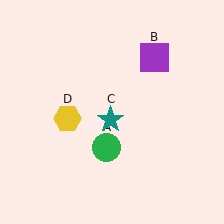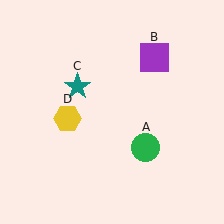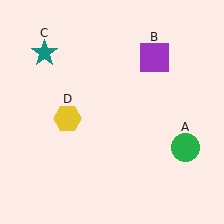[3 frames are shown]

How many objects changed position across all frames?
2 objects changed position: green circle (object A), teal star (object C).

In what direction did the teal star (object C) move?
The teal star (object C) moved up and to the left.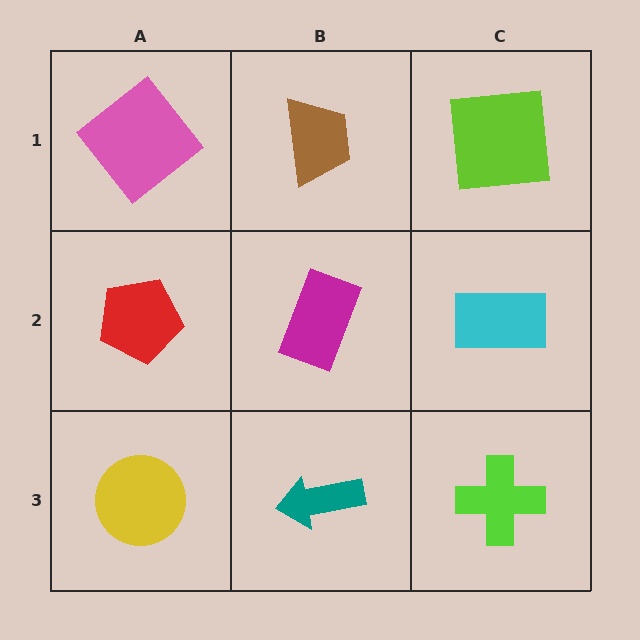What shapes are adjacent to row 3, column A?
A red pentagon (row 2, column A), a teal arrow (row 3, column B).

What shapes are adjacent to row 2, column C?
A lime square (row 1, column C), a lime cross (row 3, column C), a magenta rectangle (row 2, column B).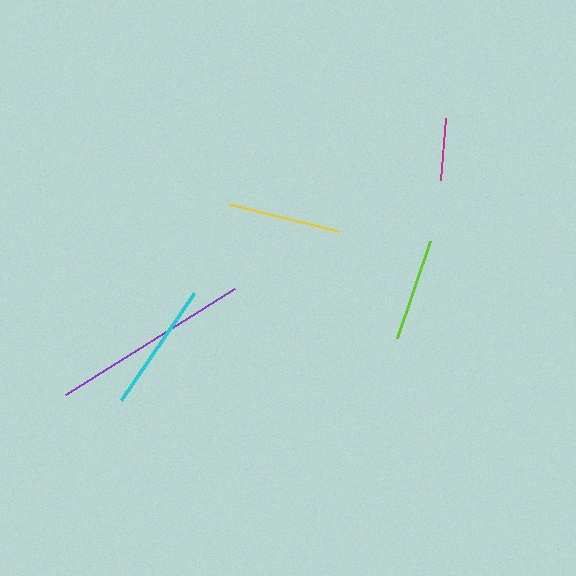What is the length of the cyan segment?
The cyan segment is approximately 129 pixels long.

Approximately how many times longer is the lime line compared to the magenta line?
The lime line is approximately 1.6 times the length of the magenta line.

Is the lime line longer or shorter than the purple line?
The purple line is longer than the lime line.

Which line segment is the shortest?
The magenta line is the shortest at approximately 62 pixels.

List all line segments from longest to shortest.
From longest to shortest: purple, cyan, yellow, lime, magenta.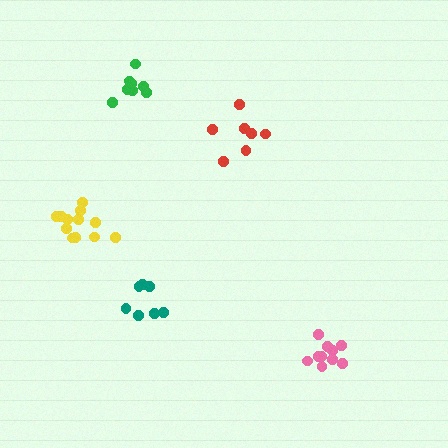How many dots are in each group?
Group 1: 7 dots, Group 2: 7 dots, Group 3: 10 dots, Group 4: 12 dots, Group 5: 8 dots (44 total).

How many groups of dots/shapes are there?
There are 5 groups.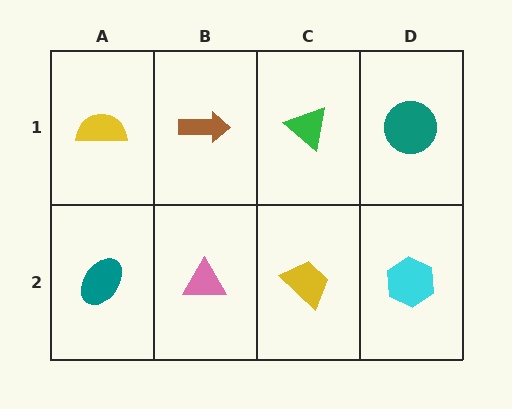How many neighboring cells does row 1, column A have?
2.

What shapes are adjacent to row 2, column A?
A yellow semicircle (row 1, column A), a pink triangle (row 2, column B).